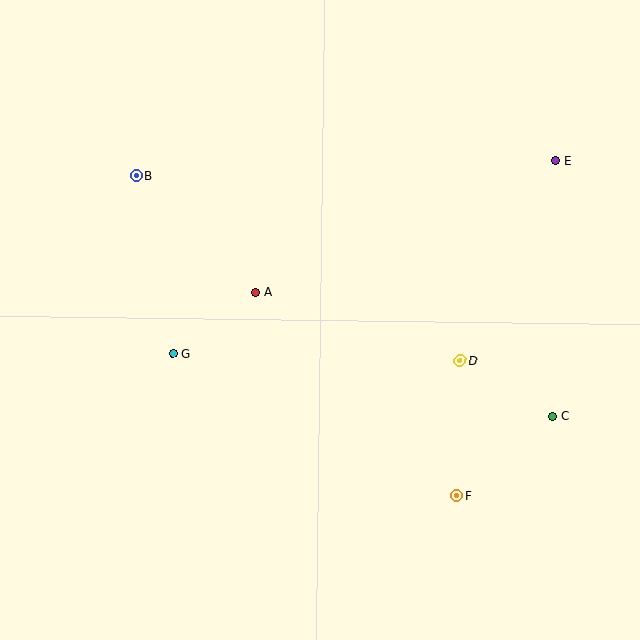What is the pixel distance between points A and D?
The distance between A and D is 215 pixels.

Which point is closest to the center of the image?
Point A at (256, 293) is closest to the center.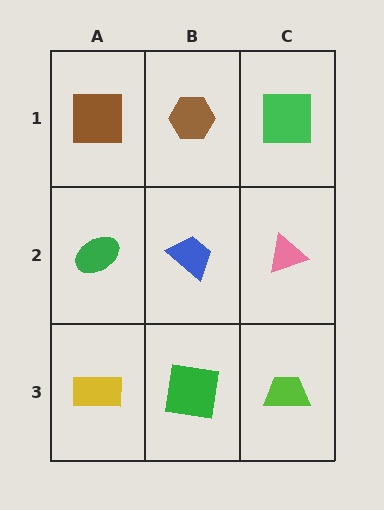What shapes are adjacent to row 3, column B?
A blue trapezoid (row 2, column B), a yellow rectangle (row 3, column A), a lime trapezoid (row 3, column C).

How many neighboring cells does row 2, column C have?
3.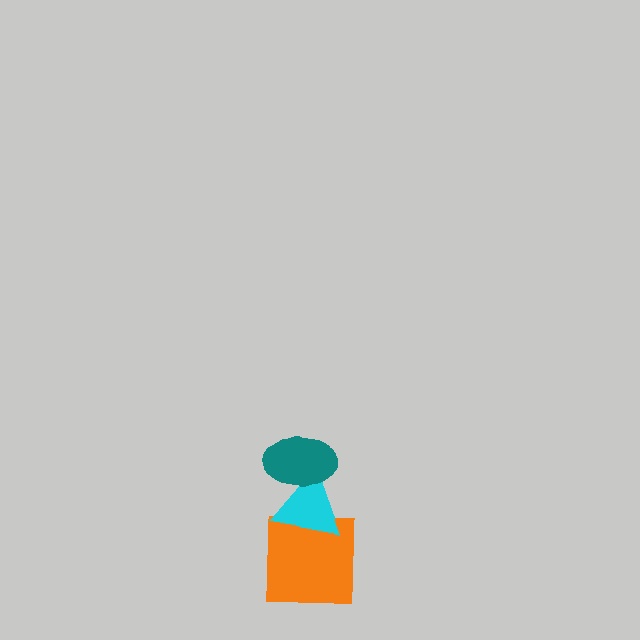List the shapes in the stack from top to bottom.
From top to bottom: the teal ellipse, the cyan triangle, the orange square.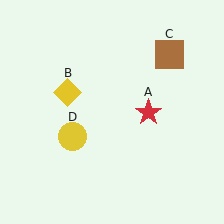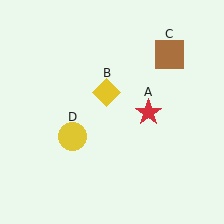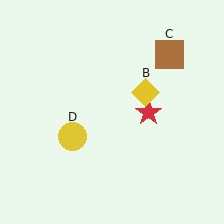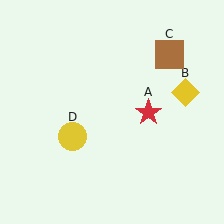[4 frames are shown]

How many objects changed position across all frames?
1 object changed position: yellow diamond (object B).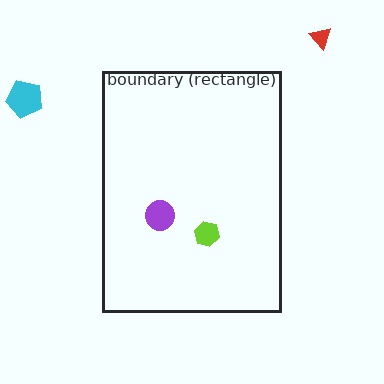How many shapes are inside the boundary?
2 inside, 2 outside.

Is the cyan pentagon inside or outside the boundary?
Outside.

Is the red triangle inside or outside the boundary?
Outside.